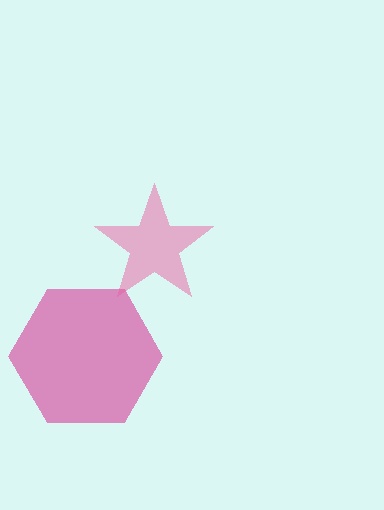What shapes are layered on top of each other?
The layered shapes are: a magenta hexagon, a pink star.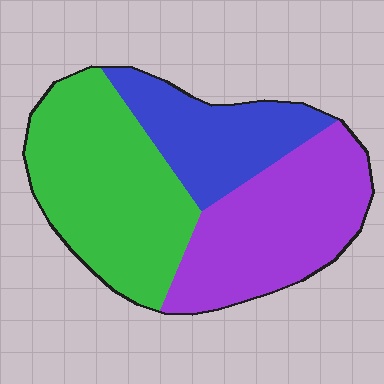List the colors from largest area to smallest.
From largest to smallest: green, purple, blue.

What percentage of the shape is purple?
Purple covers roughly 35% of the shape.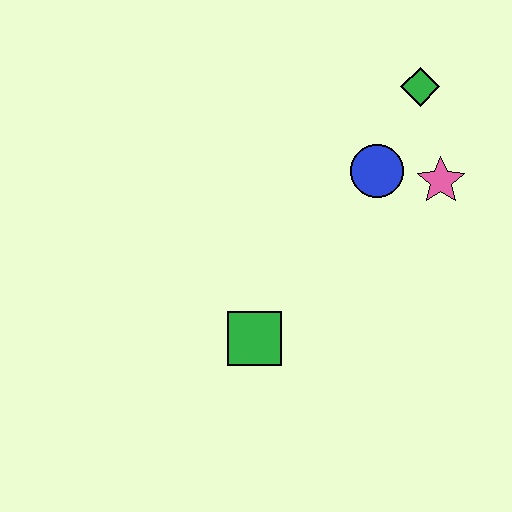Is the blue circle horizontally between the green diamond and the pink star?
No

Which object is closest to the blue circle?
The pink star is closest to the blue circle.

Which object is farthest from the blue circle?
The green square is farthest from the blue circle.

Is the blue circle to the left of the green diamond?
Yes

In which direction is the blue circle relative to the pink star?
The blue circle is to the left of the pink star.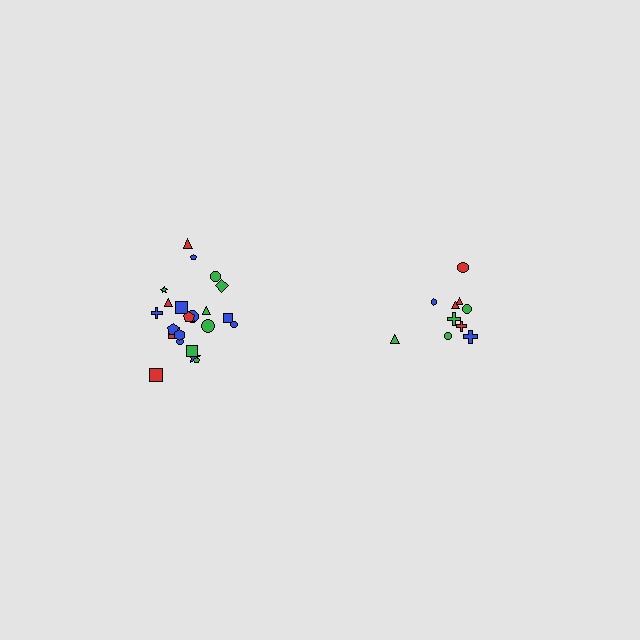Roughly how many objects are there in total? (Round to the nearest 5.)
Roughly 35 objects in total.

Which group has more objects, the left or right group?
The left group.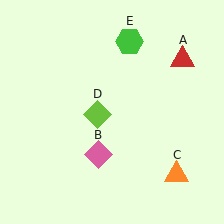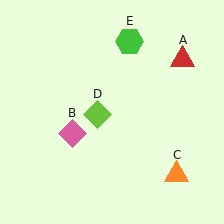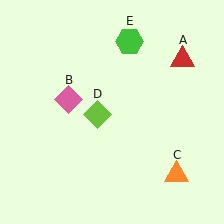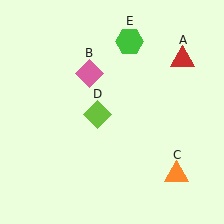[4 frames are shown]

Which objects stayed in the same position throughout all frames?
Red triangle (object A) and orange triangle (object C) and lime diamond (object D) and green hexagon (object E) remained stationary.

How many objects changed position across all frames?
1 object changed position: pink diamond (object B).